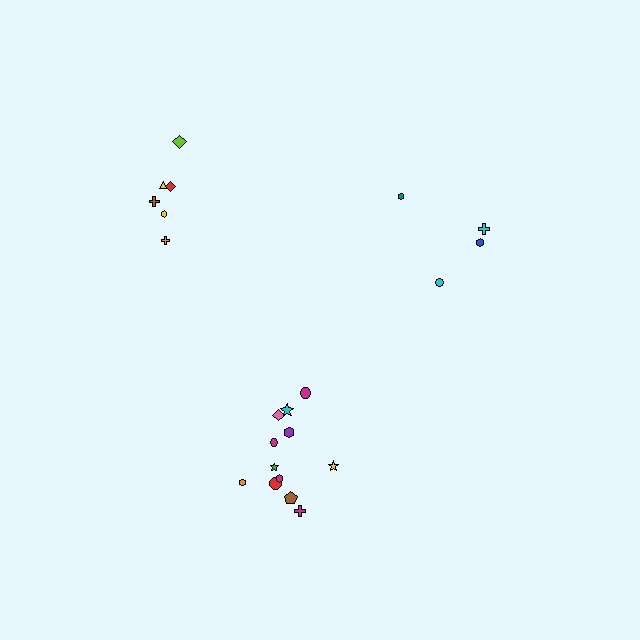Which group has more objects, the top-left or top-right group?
The top-left group.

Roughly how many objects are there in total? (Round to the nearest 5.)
Roughly 20 objects in total.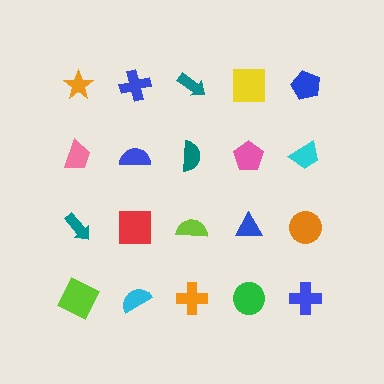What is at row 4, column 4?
A green circle.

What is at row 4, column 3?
An orange cross.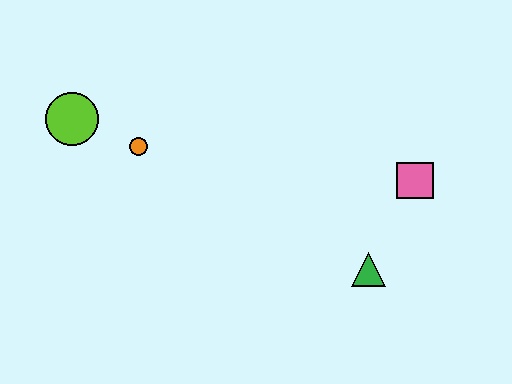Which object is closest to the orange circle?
The lime circle is closest to the orange circle.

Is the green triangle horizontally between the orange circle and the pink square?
Yes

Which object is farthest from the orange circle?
The pink square is farthest from the orange circle.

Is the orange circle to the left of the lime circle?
No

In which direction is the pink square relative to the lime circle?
The pink square is to the right of the lime circle.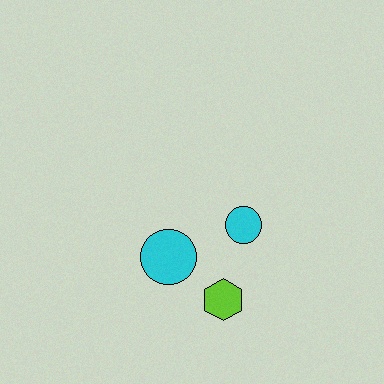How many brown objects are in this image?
There are no brown objects.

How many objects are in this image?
There are 3 objects.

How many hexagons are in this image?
There is 1 hexagon.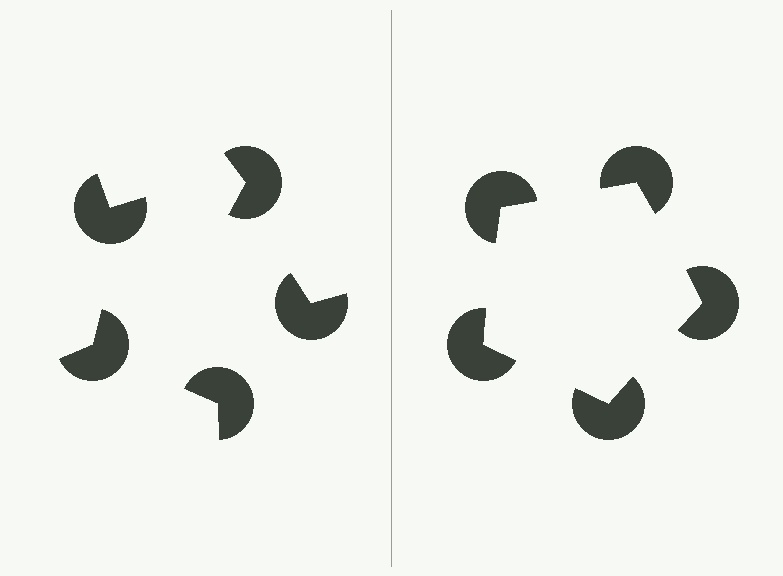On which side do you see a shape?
An illusory pentagon appears on the right side. On the left side the wedge cuts are rotated, so no coherent shape forms.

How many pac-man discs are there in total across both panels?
10 — 5 on each side.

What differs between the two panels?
The pac-man discs are positioned identically on both sides; only the wedge orientations differ. On the right they align to a pentagon; on the left they are misaligned.